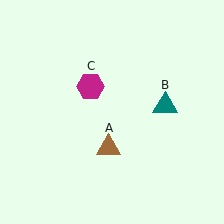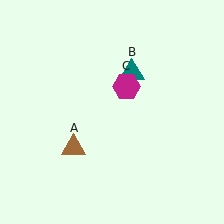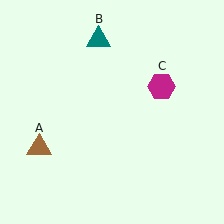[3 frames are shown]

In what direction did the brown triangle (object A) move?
The brown triangle (object A) moved left.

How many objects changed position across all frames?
3 objects changed position: brown triangle (object A), teal triangle (object B), magenta hexagon (object C).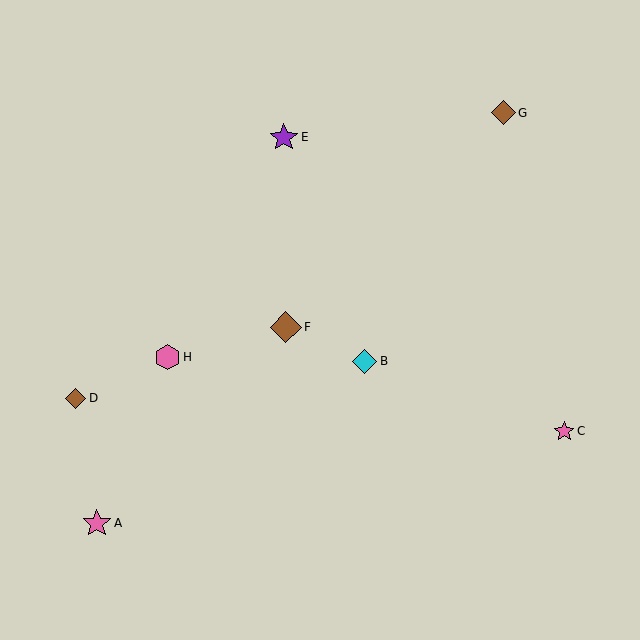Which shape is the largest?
The brown diamond (labeled F) is the largest.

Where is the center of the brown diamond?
The center of the brown diamond is at (286, 327).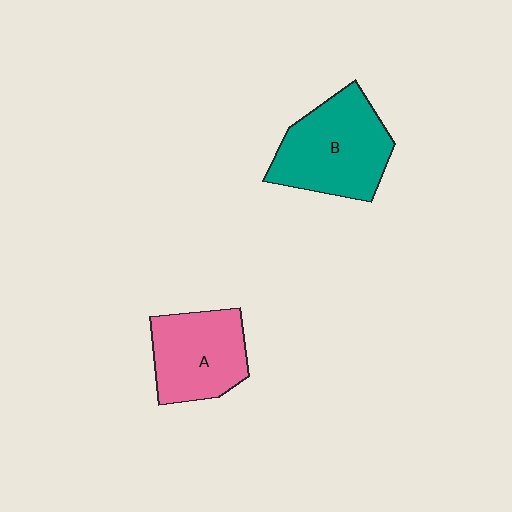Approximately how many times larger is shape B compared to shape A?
Approximately 1.2 times.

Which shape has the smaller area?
Shape A (pink).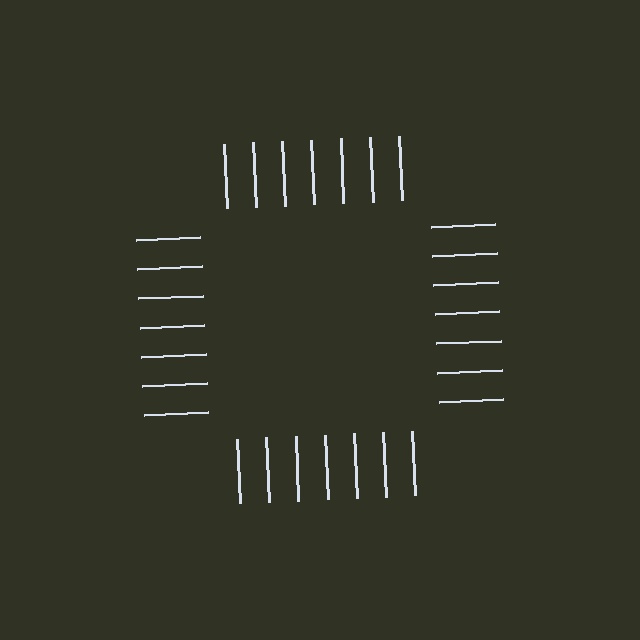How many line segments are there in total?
28 — 7 along each of the 4 edges.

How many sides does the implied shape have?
4 sides — the line-ends trace a square.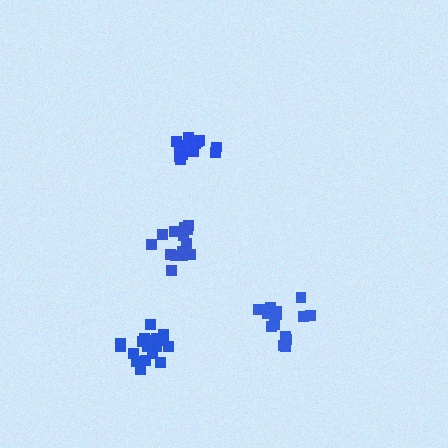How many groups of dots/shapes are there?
There are 4 groups.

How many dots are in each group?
Group 1: 15 dots, Group 2: 19 dots, Group 3: 16 dots, Group 4: 14 dots (64 total).